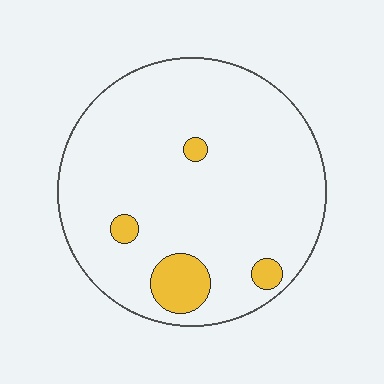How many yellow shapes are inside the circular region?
4.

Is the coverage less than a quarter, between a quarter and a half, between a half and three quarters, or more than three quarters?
Less than a quarter.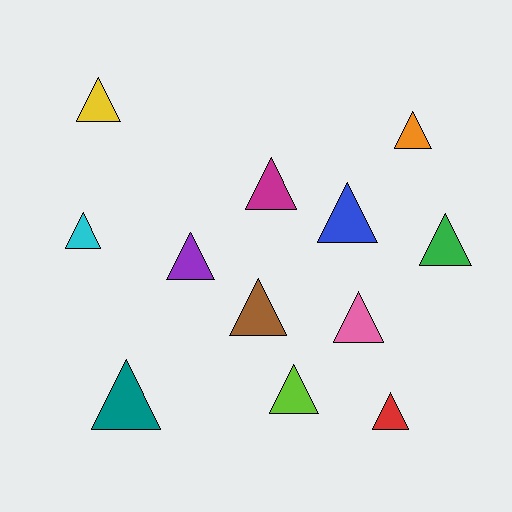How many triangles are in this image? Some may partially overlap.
There are 12 triangles.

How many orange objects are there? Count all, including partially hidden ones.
There is 1 orange object.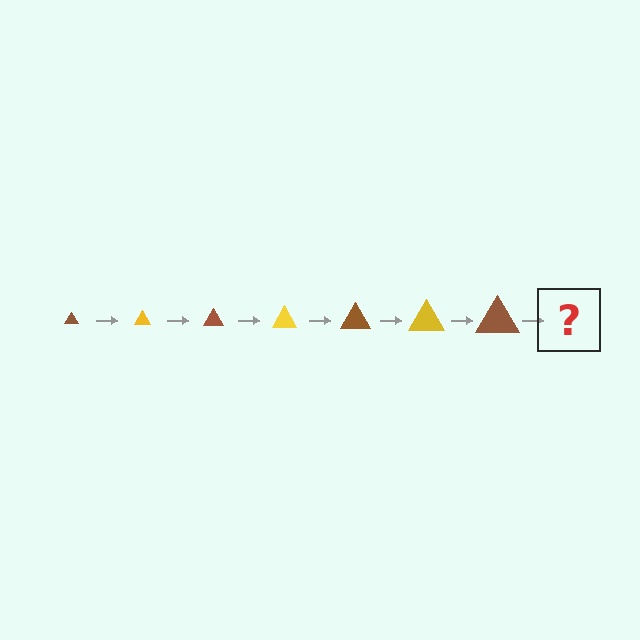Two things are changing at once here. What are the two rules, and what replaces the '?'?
The two rules are that the triangle grows larger each step and the color cycles through brown and yellow. The '?' should be a yellow triangle, larger than the previous one.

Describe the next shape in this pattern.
It should be a yellow triangle, larger than the previous one.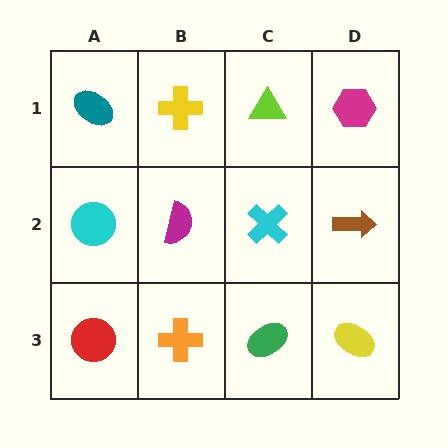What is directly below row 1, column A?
A cyan circle.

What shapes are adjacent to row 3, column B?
A magenta semicircle (row 2, column B), a red circle (row 3, column A), a green ellipse (row 3, column C).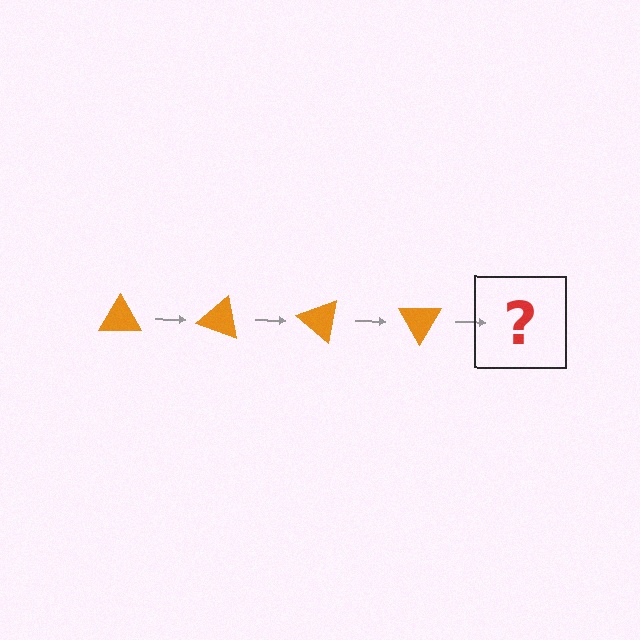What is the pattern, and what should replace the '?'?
The pattern is that the triangle rotates 20 degrees each step. The '?' should be an orange triangle rotated 80 degrees.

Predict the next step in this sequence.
The next step is an orange triangle rotated 80 degrees.